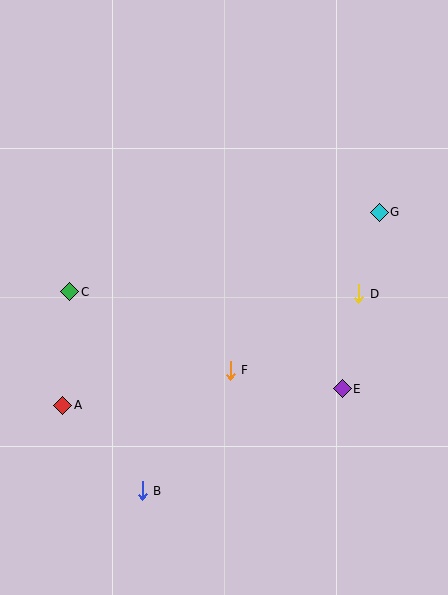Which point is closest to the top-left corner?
Point C is closest to the top-left corner.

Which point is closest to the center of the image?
Point F at (230, 370) is closest to the center.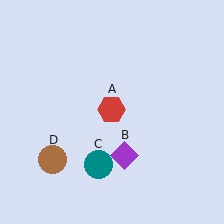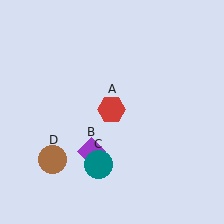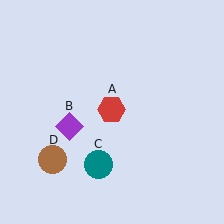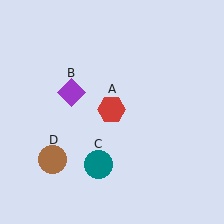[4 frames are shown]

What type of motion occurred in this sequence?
The purple diamond (object B) rotated clockwise around the center of the scene.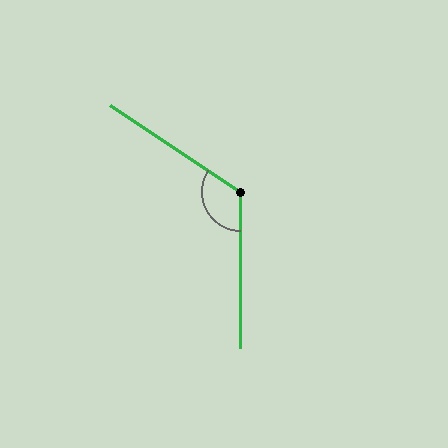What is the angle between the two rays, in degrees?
Approximately 124 degrees.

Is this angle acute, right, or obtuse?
It is obtuse.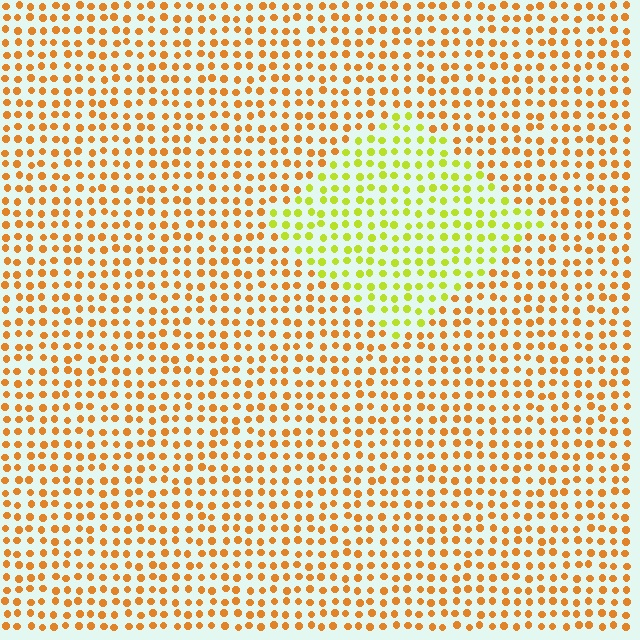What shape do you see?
I see a diamond.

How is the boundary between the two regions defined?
The boundary is defined purely by a slight shift in hue (about 44 degrees). Spacing, size, and orientation are identical on both sides.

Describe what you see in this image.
The image is filled with small orange elements in a uniform arrangement. A diamond-shaped region is visible where the elements are tinted to a slightly different hue, forming a subtle color boundary.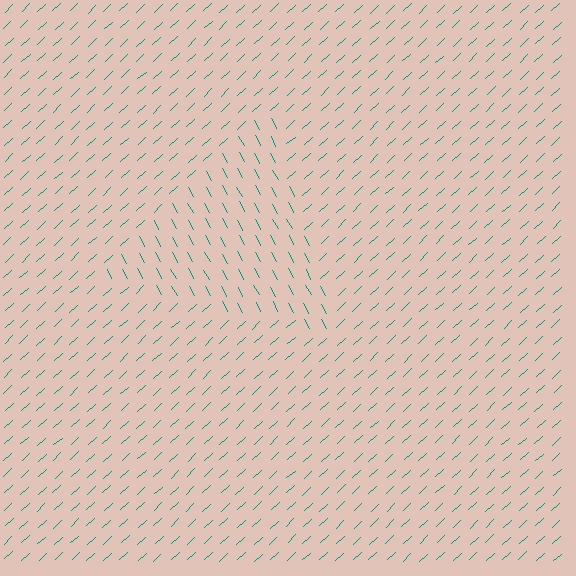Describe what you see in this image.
The image is filled with small teal line segments. A triangle region in the image has lines oriented differently from the surrounding lines, creating a visible texture boundary.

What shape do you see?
I see a triangle.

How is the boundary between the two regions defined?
The boundary is defined purely by a change in line orientation (approximately 76 degrees difference). All lines are the same color and thickness.